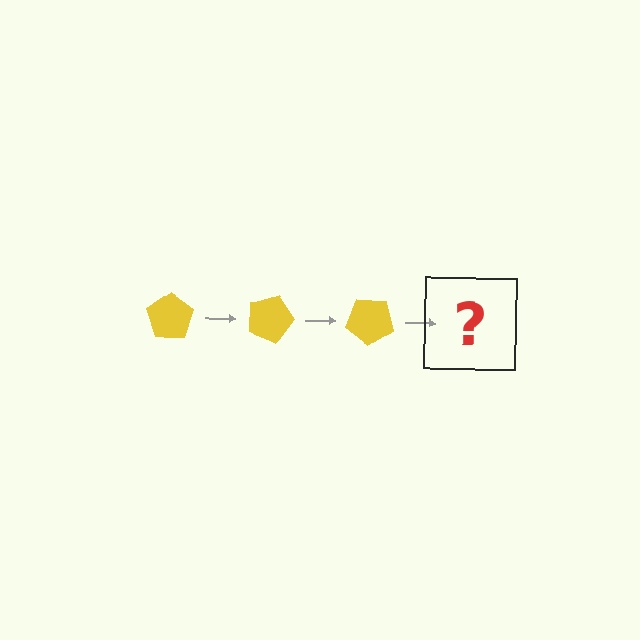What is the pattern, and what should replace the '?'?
The pattern is that the pentagon rotates 20 degrees each step. The '?' should be a yellow pentagon rotated 60 degrees.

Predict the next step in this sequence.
The next step is a yellow pentagon rotated 60 degrees.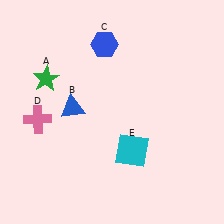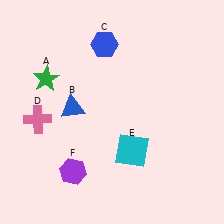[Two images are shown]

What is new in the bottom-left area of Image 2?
A purple hexagon (F) was added in the bottom-left area of Image 2.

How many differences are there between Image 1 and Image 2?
There is 1 difference between the two images.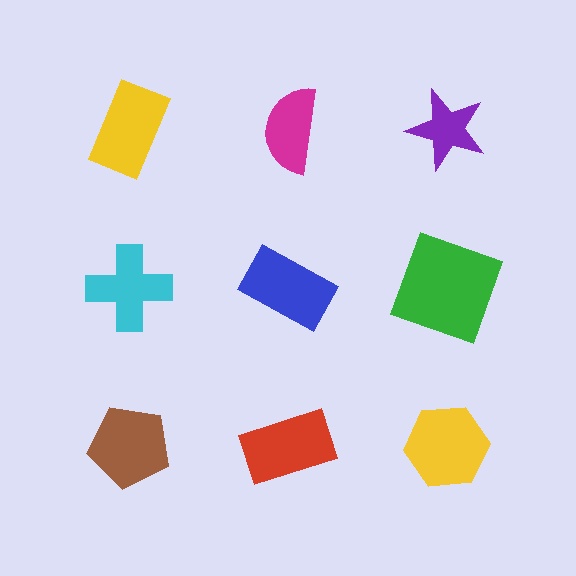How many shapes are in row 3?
3 shapes.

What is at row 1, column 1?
A yellow rectangle.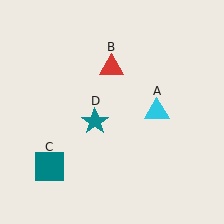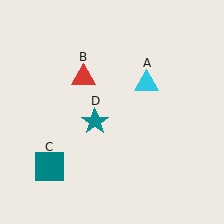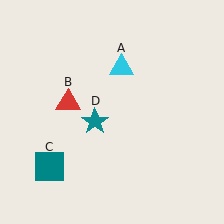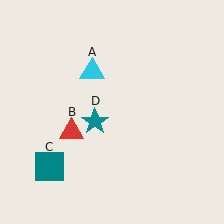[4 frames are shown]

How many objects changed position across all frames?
2 objects changed position: cyan triangle (object A), red triangle (object B).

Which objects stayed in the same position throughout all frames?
Teal square (object C) and teal star (object D) remained stationary.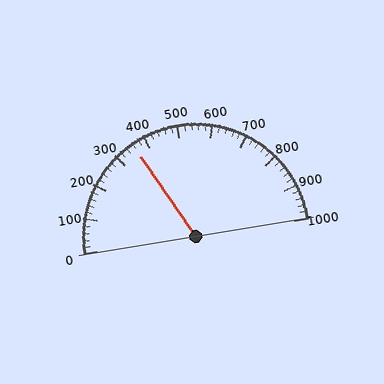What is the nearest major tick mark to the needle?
The nearest major tick mark is 400.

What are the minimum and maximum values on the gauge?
The gauge ranges from 0 to 1000.